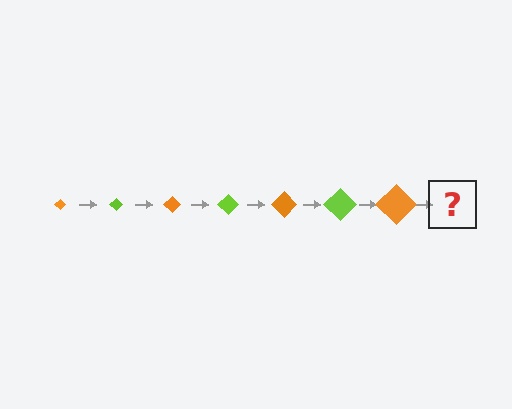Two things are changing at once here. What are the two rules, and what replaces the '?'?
The two rules are that the diamond grows larger each step and the color cycles through orange and lime. The '?' should be a lime diamond, larger than the previous one.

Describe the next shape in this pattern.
It should be a lime diamond, larger than the previous one.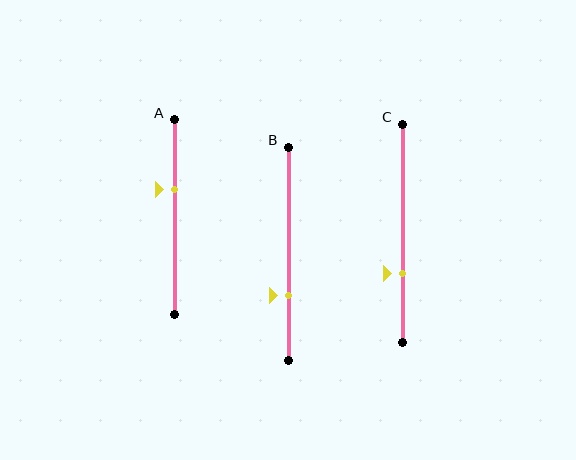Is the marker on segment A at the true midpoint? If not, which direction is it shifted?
No, the marker on segment A is shifted upward by about 14% of the segment length.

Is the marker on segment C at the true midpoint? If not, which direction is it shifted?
No, the marker on segment C is shifted downward by about 18% of the segment length.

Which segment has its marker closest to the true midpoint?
Segment A has its marker closest to the true midpoint.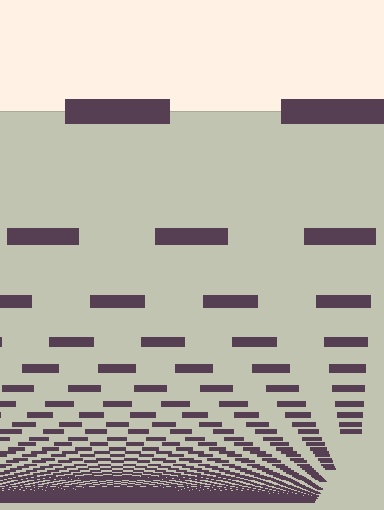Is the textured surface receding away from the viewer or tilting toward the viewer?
The surface appears to tilt toward the viewer. Texture elements get larger and sparser toward the top.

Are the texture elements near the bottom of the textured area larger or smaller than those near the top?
Smaller. The gradient is inverted — elements near the bottom are smaller and denser.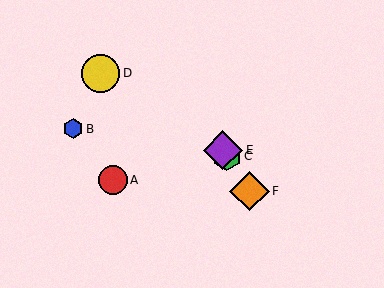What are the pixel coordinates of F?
Object F is at (250, 191).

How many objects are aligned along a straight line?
3 objects (C, E, F) are aligned along a straight line.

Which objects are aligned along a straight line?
Objects C, E, F are aligned along a straight line.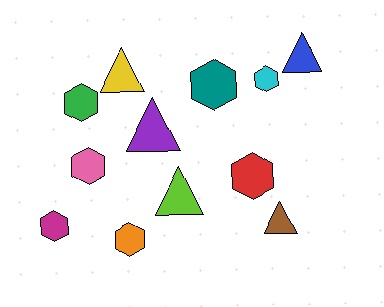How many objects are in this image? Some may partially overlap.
There are 12 objects.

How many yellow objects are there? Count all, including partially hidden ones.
There is 1 yellow object.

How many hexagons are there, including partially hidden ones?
There are 7 hexagons.